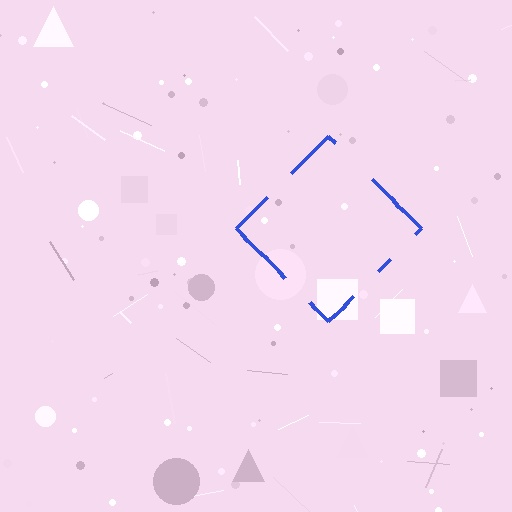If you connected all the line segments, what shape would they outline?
They would outline a diamond.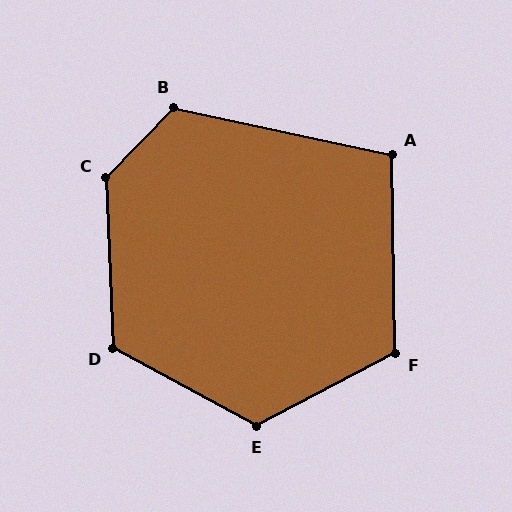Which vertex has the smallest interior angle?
A, at approximately 103 degrees.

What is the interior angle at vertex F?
Approximately 117 degrees (obtuse).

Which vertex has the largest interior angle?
C, at approximately 133 degrees.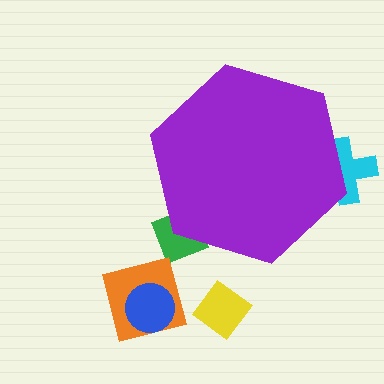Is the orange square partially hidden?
No, the orange square is fully visible.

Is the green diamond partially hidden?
Yes, the green diamond is partially hidden behind the purple hexagon.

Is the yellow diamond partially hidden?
No, the yellow diamond is fully visible.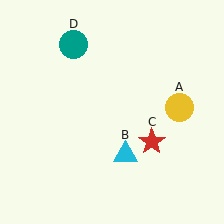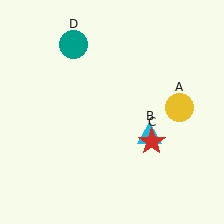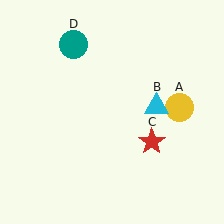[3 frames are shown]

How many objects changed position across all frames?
1 object changed position: cyan triangle (object B).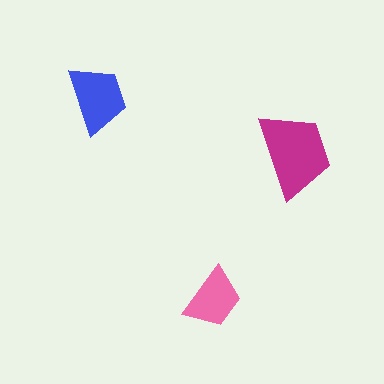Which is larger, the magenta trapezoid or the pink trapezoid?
The magenta one.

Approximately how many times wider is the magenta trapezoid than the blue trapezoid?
About 1.5 times wider.